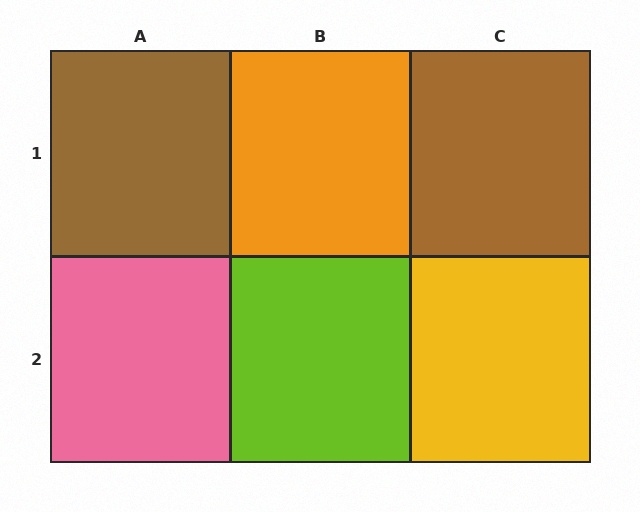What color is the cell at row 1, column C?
Brown.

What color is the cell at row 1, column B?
Orange.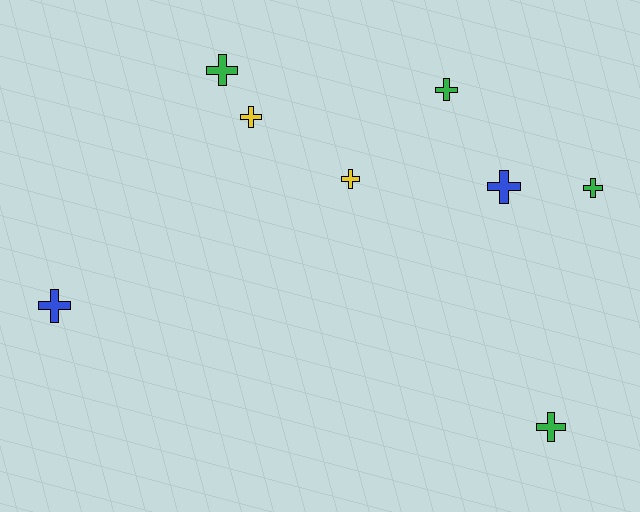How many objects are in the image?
There are 8 objects.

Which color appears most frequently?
Green, with 4 objects.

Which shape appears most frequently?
Cross, with 8 objects.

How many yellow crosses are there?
There are 2 yellow crosses.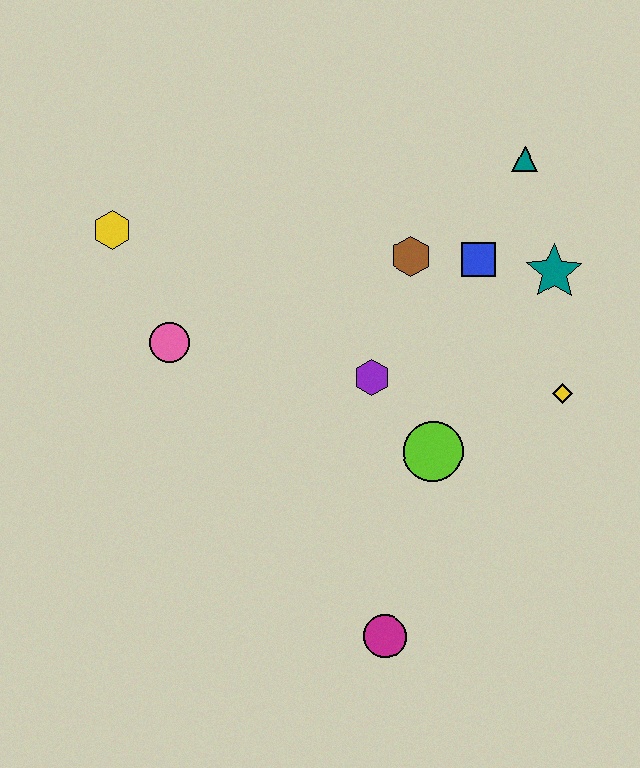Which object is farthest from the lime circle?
The yellow hexagon is farthest from the lime circle.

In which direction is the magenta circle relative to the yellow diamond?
The magenta circle is below the yellow diamond.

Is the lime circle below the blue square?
Yes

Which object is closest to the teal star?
The blue square is closest to the teal star.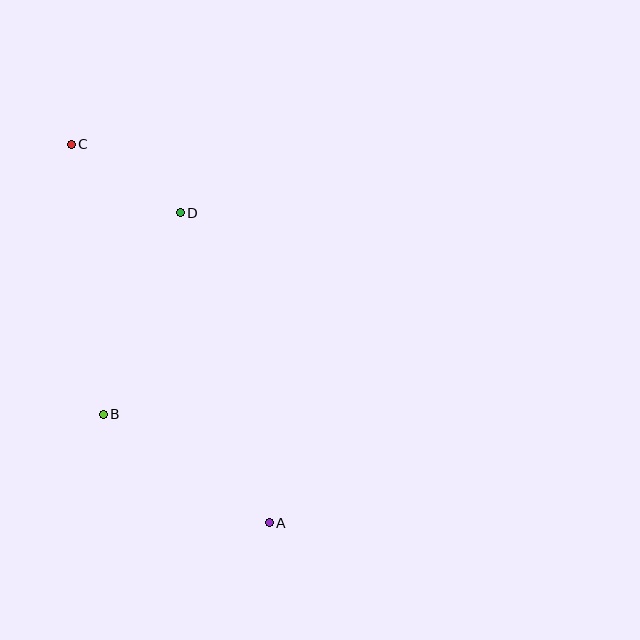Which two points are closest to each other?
Points C and D are closest to each other.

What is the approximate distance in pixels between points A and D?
The distance between A and D is approximately 323 pixels.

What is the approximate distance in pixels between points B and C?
The distance between B and C is approximately 272 pixels.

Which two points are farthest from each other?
Points A and C are farthest from each other.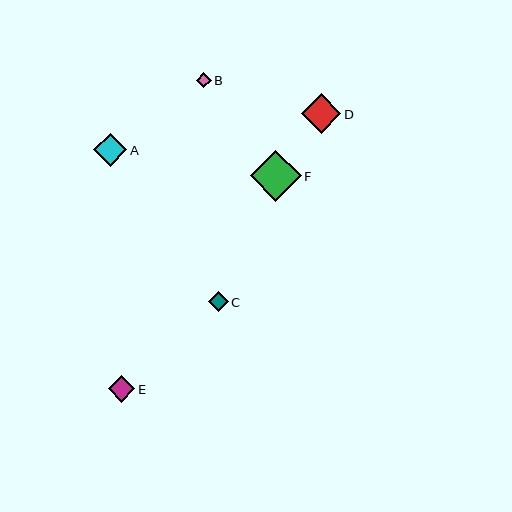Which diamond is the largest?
Diamond F is the largest with a size of approximately 51 pixels.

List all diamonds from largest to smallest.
From largest to smallest: F, D, A, E, C, B.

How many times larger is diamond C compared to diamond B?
Diamond C is approximately 1.3 times the size of diamond B.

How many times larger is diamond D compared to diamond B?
Diamond D is approximately 2.6 times the size of diamond B.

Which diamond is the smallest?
Diamond B is the smallest with a size of approximately 15 pixels.